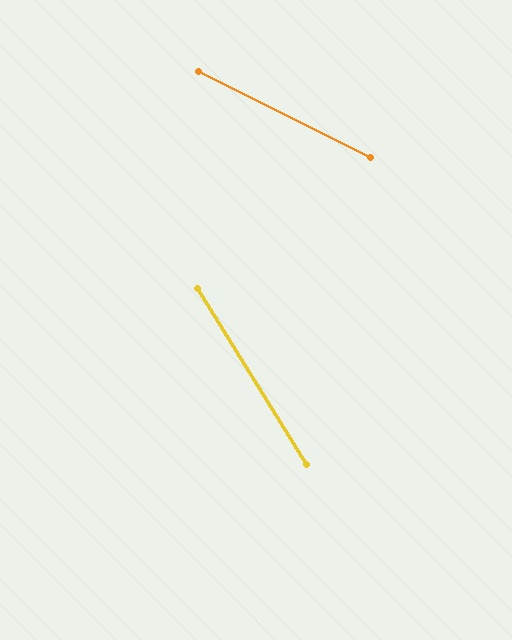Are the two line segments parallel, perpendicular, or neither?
Neither parallel nor perpendicular — they differ by about 32°.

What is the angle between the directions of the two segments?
Approximately 32 degrees.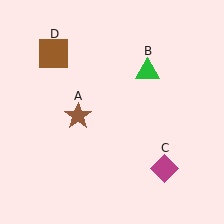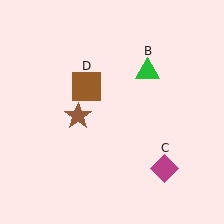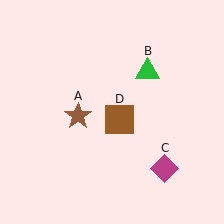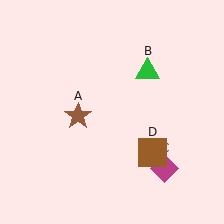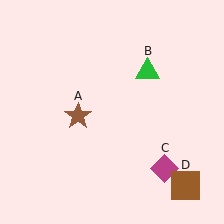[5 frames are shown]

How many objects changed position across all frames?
1 object changed position: brown square (object D).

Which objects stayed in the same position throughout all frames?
Brown star (object A) and green triangle (object B) and magenta diamond (object C) remained stationary.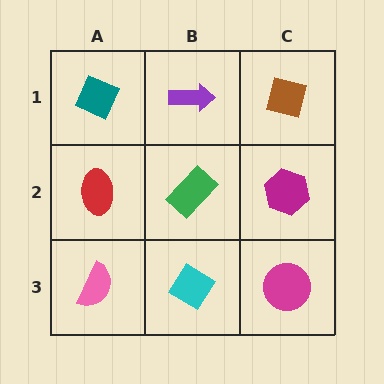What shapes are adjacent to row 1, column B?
A green rectangle (row 2, column B), a teal diamond (row 1, column A), a brown square (row 1, column C).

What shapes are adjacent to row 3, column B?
A green rectangle (row 2, column B), a pink semicircle (row 3, column A), a magenta circle (row 3, column C).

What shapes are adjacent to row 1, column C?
A magenta hexagon (row 2, column C), a purple arrow (row 1, column B).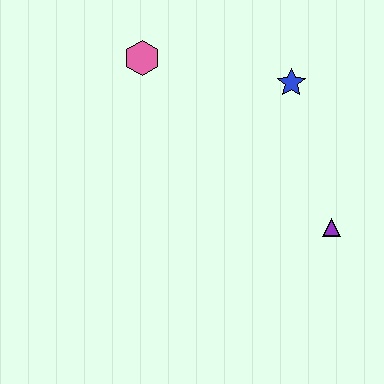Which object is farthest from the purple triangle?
The pink hexagon is farthest from the purple triangle.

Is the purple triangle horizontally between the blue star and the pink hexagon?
No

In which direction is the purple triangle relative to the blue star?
The purple triangle is below the blue star.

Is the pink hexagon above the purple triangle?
Yes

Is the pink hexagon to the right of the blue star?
No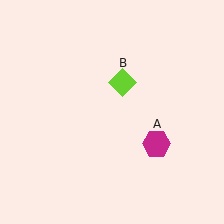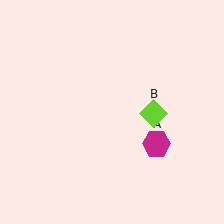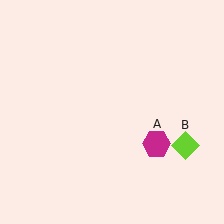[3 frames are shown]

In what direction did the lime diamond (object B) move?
The lime diamond (object B) moved down and to the right.